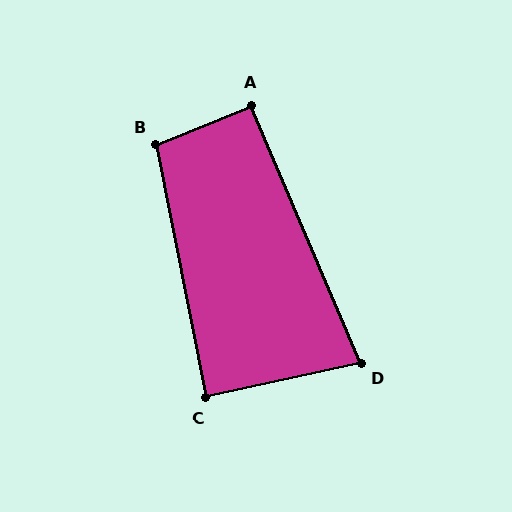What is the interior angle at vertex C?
Approximately 89 degrees (approximately right).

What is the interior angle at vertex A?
Approximately 91 degrees (approximately right).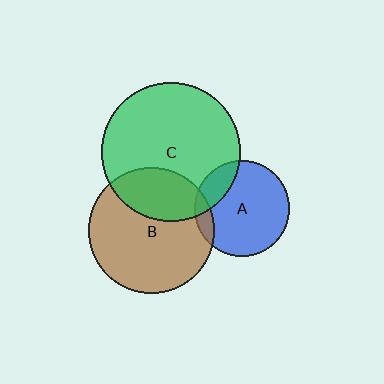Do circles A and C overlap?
Yes.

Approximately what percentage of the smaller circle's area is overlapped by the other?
Approximately 20%.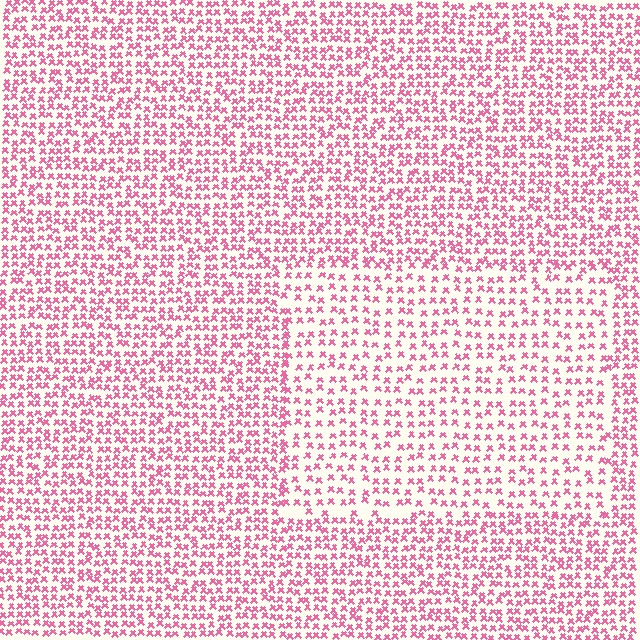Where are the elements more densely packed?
The elements are more densely packed outside the rectangle boundary.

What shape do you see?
I see a rectangle.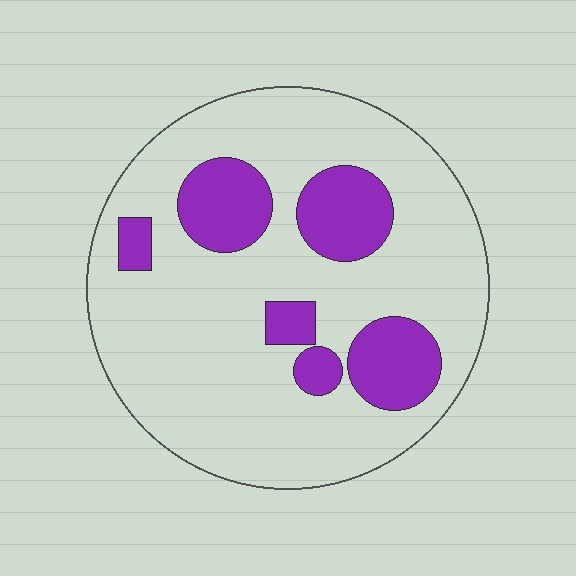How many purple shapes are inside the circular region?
6.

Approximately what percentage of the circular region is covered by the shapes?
Approximately 20%.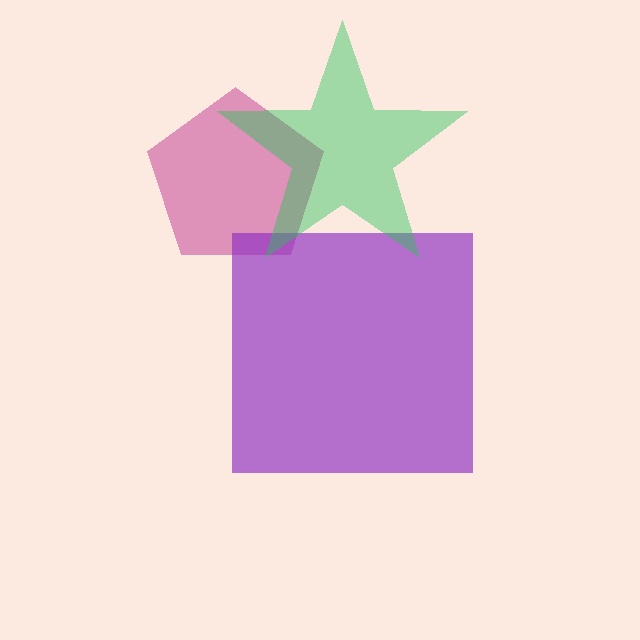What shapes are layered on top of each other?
The layered shapes are: a magenta pentagon, a purple square, a green star.